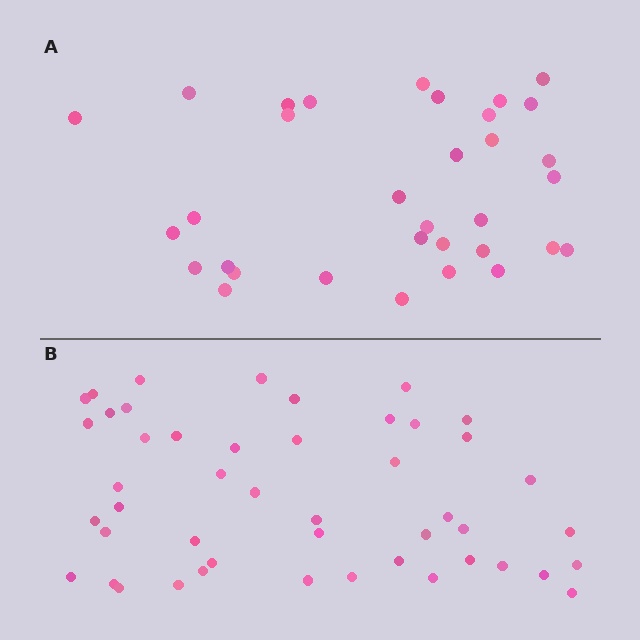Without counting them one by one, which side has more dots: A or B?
Region B (the bottom region) has more dots.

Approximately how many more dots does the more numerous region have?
Region B has approximately 15 more dots than region A.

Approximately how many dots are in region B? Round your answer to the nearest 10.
About 50 dots. (The exact count is 47, which rounds to 50.)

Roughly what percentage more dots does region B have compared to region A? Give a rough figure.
About 40% more.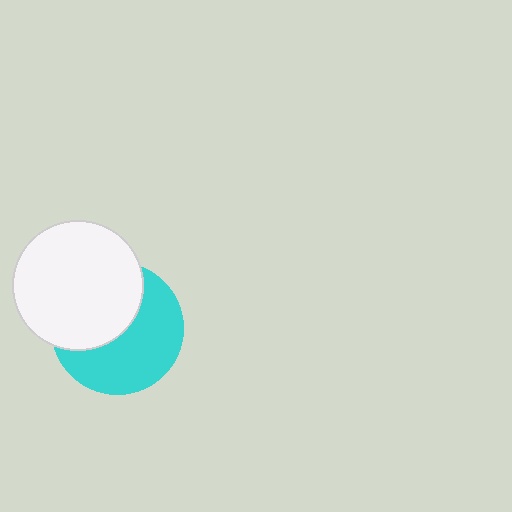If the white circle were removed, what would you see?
You would see the complete cyan circle.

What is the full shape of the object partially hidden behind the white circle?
The partially hidden object is a cyan circle.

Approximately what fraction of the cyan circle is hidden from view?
Roughly 45% of the cyan circle is hidden behind the white circle.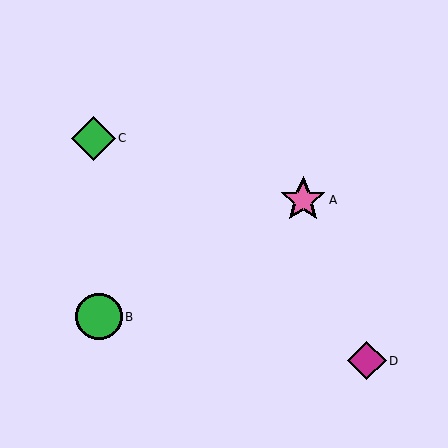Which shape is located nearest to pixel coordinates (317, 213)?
The pink star (labeled A) at (303, 200) is nearest to that location.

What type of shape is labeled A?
Shape A is a pink star.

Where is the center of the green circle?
The center of the green circle is at (99, 317).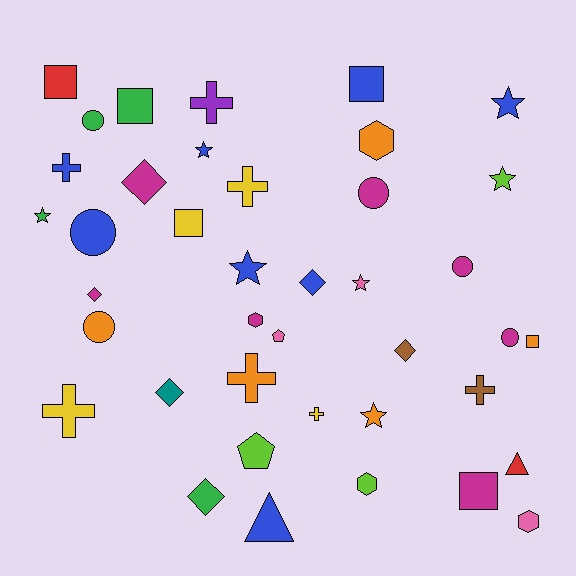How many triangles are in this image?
There are 2 triangles.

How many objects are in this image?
There are 40 objects.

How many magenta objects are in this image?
There are 7 magenta objects.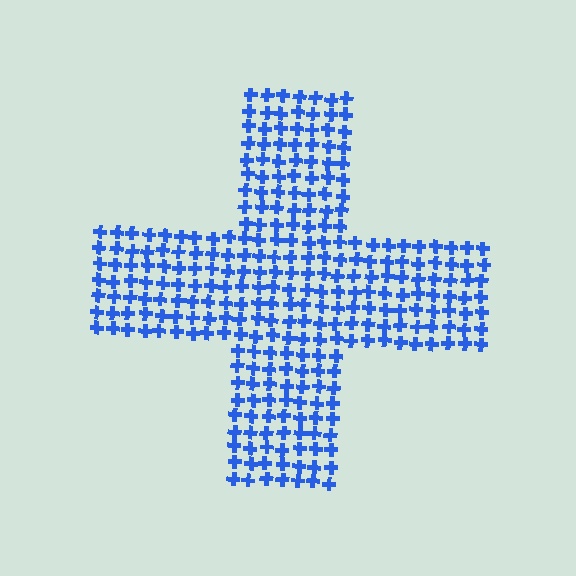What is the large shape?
The large shape is a cross.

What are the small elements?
The small elements are crosses.